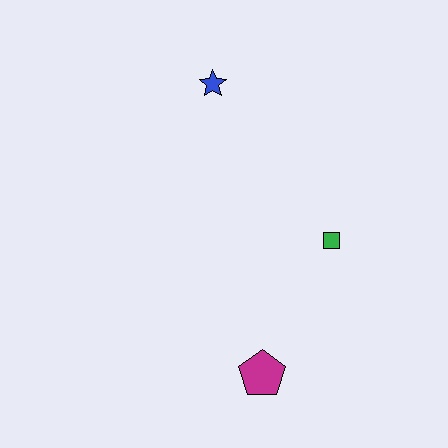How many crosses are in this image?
There are no crosses.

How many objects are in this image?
There are 3 objects.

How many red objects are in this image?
There are no red objects.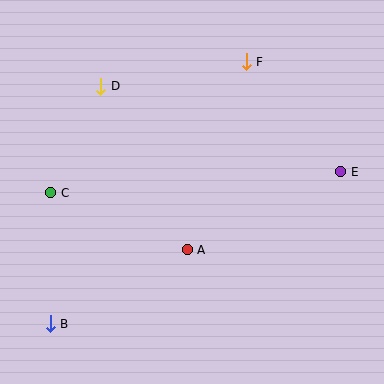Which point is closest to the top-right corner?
Point F is closest to the top-right corner.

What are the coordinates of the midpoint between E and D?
The midpoint between E and D is at (221, 129).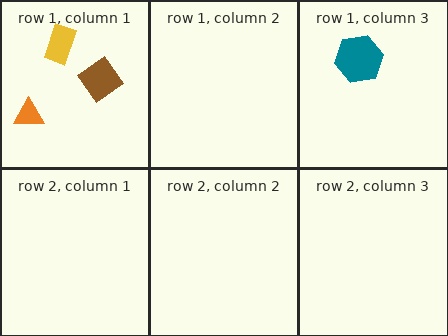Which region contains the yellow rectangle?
The row 1, column 1 region.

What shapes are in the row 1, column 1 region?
The orange triangle, the brown diamond, the yellow rectangle.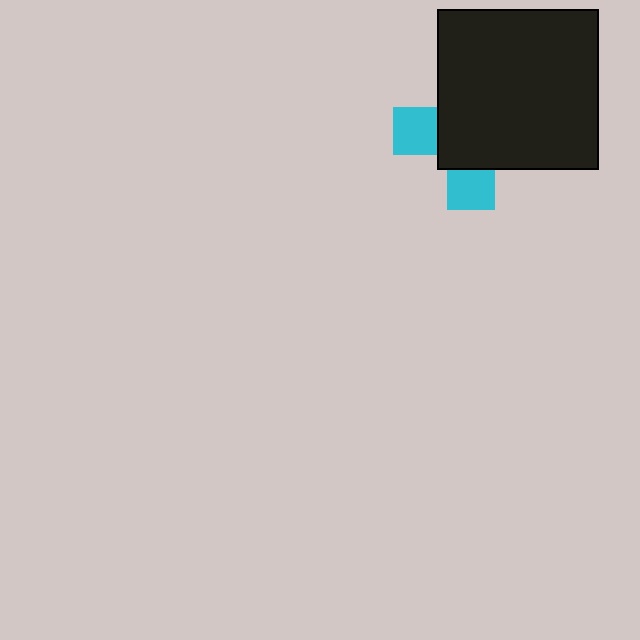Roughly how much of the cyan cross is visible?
A small part of it is visible (roughly 32%).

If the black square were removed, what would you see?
You would see the complete cyan cross.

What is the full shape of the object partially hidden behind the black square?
The partially hidden object is a cyan cross.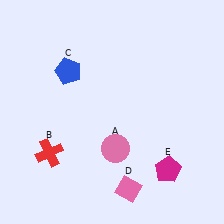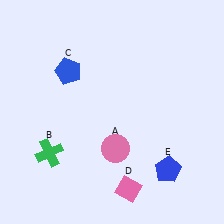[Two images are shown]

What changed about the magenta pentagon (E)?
In Image 1, E is magenta. In Image 2, it changed to blue.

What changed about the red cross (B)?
In Image 1, B is red. In Image 2, it changed to green.